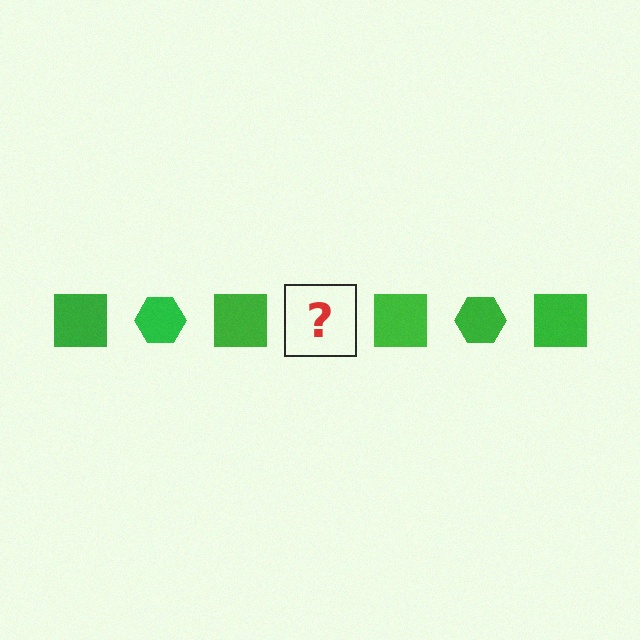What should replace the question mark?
The question mark should be replaced with a green hexagon.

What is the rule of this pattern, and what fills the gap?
The rule is that the pattern cycles through square, hexagon shapes in green. The gap should be filled with a green hexagon.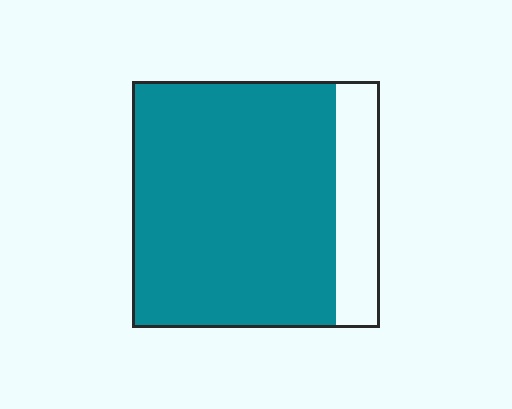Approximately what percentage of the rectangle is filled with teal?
Approximately 80%.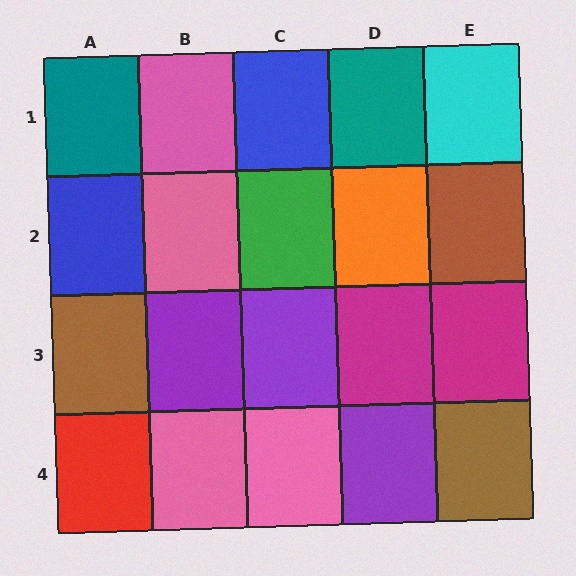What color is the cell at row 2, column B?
Pink.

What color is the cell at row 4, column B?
Pink.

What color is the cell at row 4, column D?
Purple.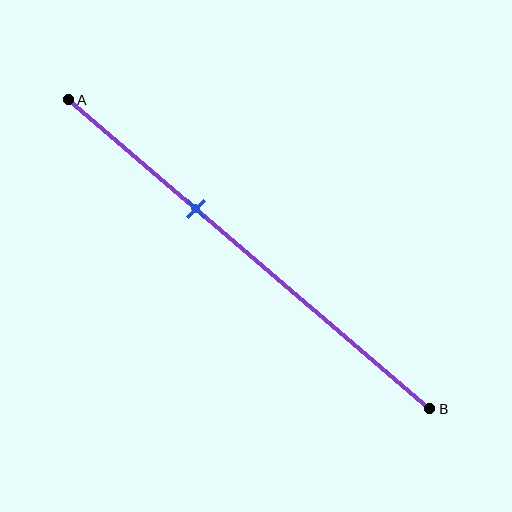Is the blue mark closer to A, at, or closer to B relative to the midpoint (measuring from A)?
The blue mark is closer to point A than the midpoint of segment AB.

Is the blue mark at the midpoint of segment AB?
No, the mark is at about 35% from A, not at the 50% midpoint.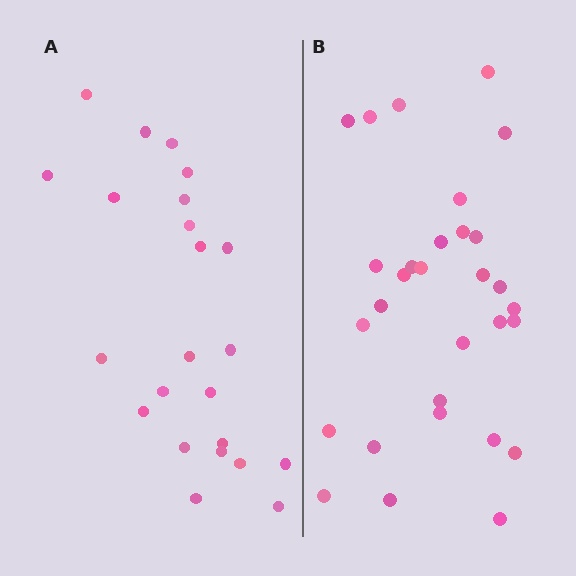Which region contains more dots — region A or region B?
Region B (the right region) has more dots.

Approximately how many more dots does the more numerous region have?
Region B has roughly 8 or so more dots than region A.